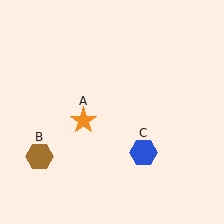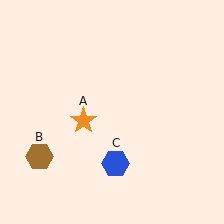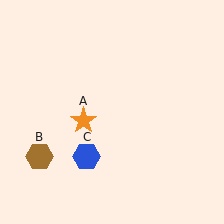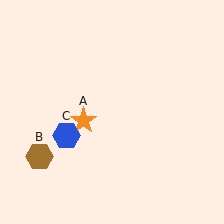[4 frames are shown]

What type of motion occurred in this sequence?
The blue hexagon (object C) rotated clockwise around the center of the scene.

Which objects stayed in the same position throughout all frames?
Orange star (object A) and brown hexagon (object B) remained stationary.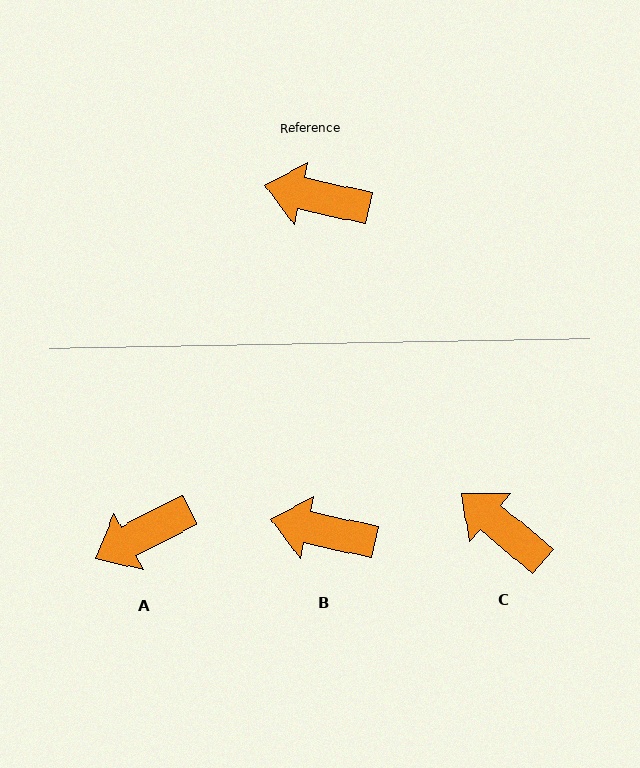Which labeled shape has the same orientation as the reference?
B.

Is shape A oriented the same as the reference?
No, it is off by about 40 degrees.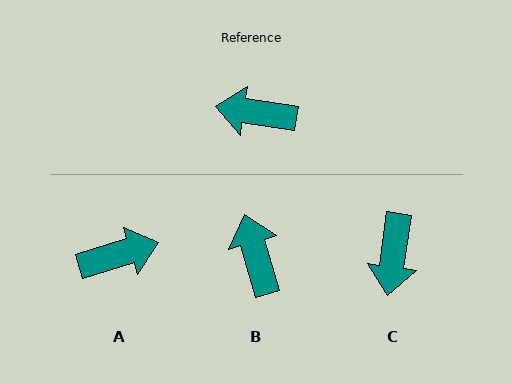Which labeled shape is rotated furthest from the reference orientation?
A, about 154 degrees away.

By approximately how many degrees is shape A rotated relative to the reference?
Approximately 154 degrees clockwise.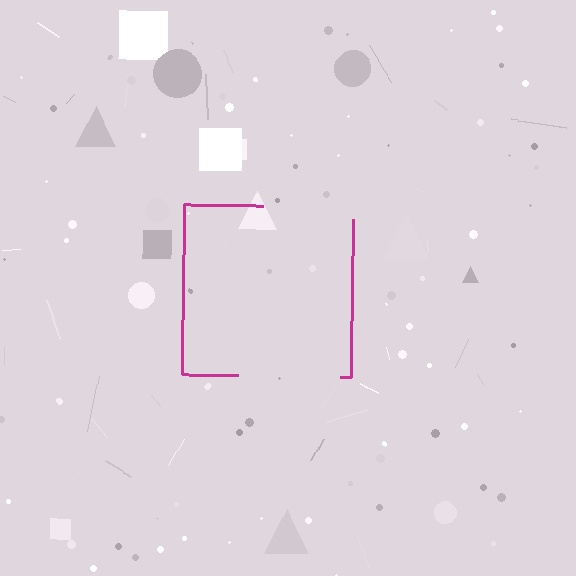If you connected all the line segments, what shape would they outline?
They would outline a square.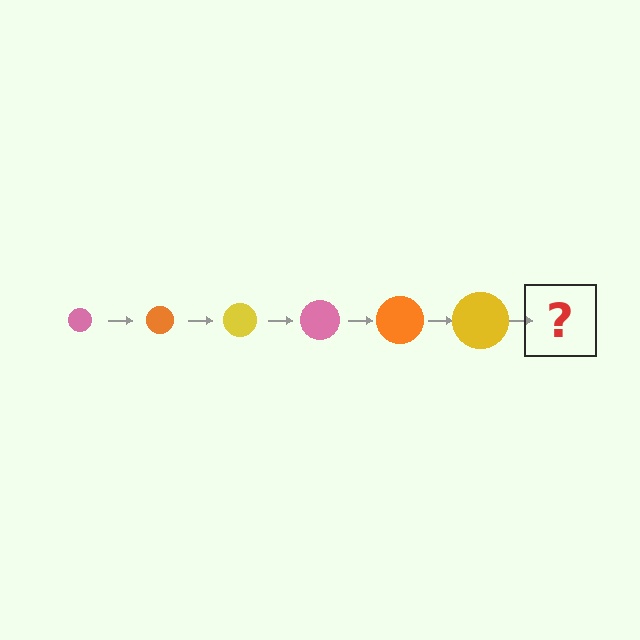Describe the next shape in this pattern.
It should be a pink circle, larger than the previous one.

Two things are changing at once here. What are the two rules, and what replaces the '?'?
The two rules are that the circle grows larger each step and the color cycles through pink, orange, and yellow. The '?' should be a pink circle, larger than the previous one.